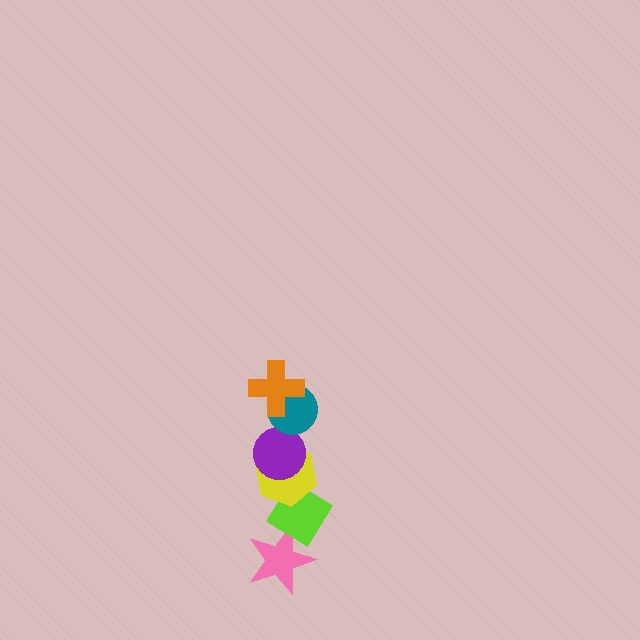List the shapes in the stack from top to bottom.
From top to bottom: the orange cross, the teal circle, the purple circle, the yellow hexagon, the lime diamond, the pink star.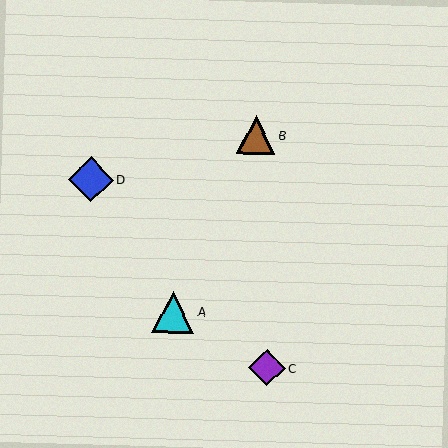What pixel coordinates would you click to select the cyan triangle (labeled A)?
Click at (173, 312) to select the cyan triangle A.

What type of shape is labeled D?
Shape D is a blue diamond.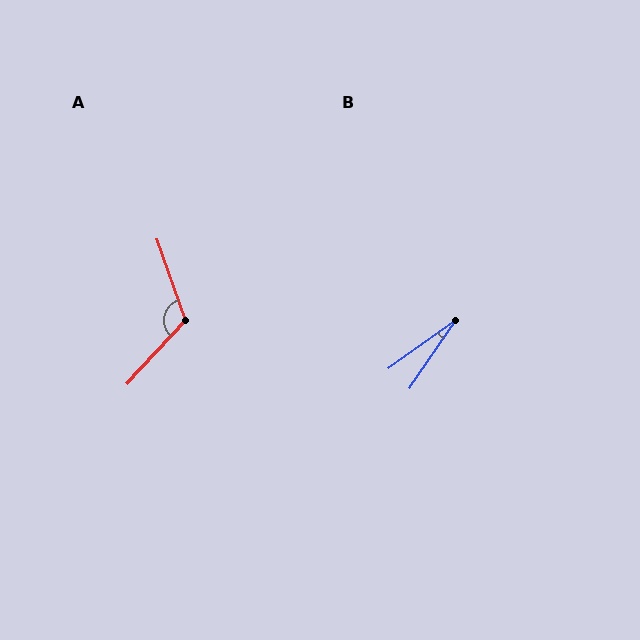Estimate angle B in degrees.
Approximately 20 degrees.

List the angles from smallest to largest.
B (20°), A (118°).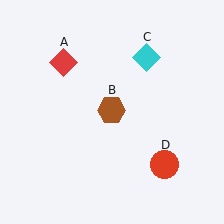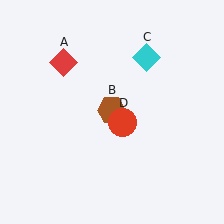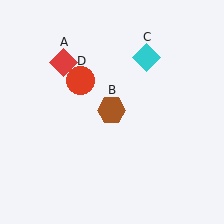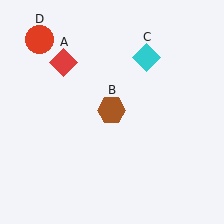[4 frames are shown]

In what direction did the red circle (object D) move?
The red circle (object D) moved up and to the left.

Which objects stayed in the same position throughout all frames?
Red diamond (object A) and brown hexagon (object B) and cyan diamond (object C) remained stationary.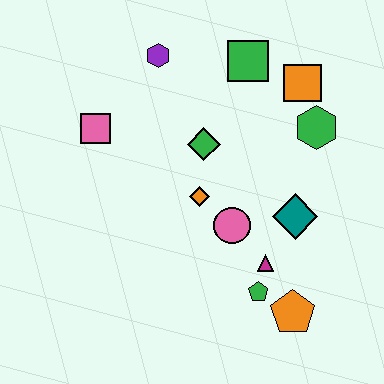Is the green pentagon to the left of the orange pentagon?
Yes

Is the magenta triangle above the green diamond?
No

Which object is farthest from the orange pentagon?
The purple hexagon is farthest from the orange pentagon.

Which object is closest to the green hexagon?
The orange square is closest to the green hexagon.